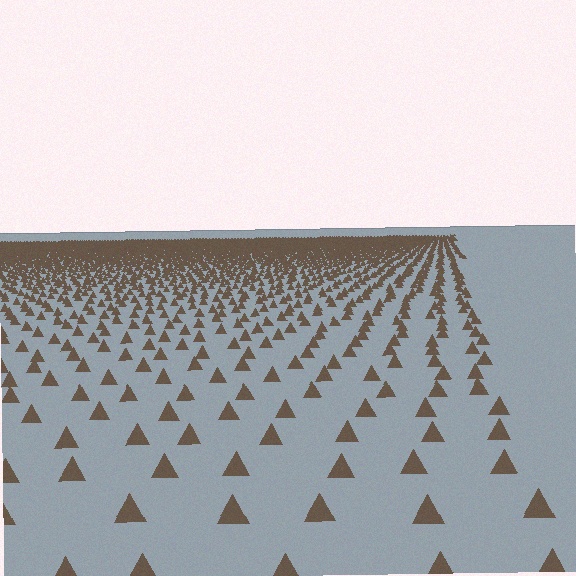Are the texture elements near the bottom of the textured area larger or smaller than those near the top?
Larger. Near the bottom, elements are closer to the viewer and appear at a bigger on-screen size.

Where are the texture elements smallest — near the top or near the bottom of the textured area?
Near the top.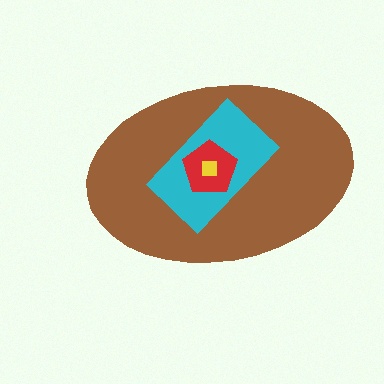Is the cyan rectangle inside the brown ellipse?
Yes.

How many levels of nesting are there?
4.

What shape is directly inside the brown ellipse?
The cyan rectangle.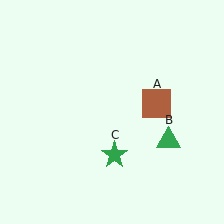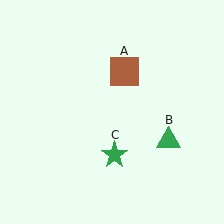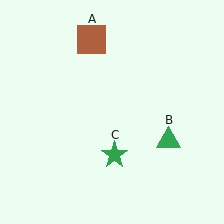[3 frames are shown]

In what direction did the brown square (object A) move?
The brown square (object A) moved up and to the left.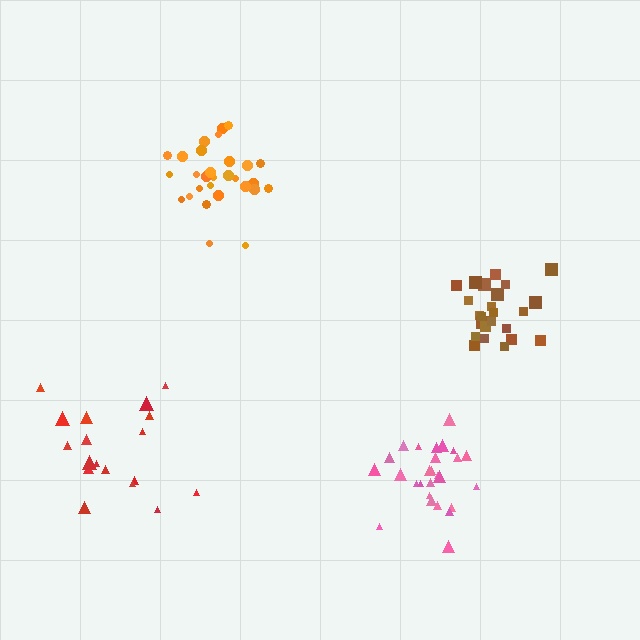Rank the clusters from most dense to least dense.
brown, pink, orange, red.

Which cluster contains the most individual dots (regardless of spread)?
Orange (30).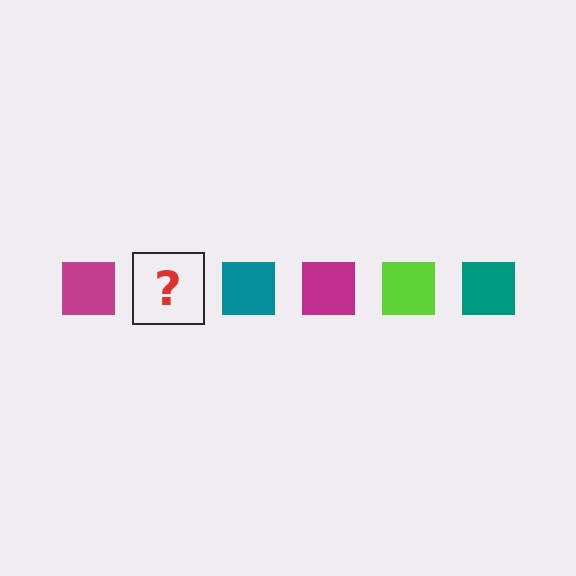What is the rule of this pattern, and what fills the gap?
The rule is that the pattern cycles through magenta, lime, teal squares. The gap should be filled with a lime square.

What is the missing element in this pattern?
The missing element is a lime square.